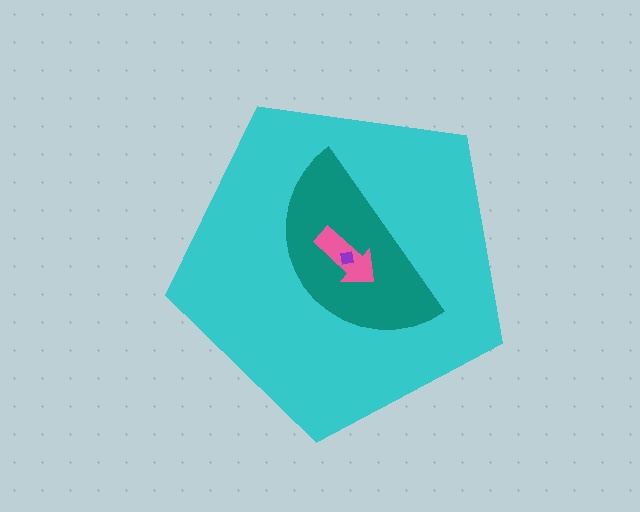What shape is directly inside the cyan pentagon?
The teal semicircle.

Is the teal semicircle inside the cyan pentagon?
Yes.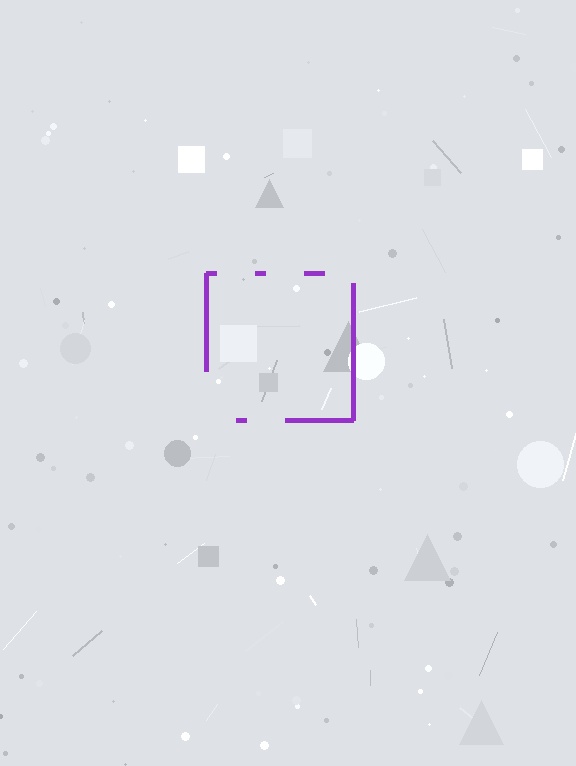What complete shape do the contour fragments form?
The contour fragments form a square.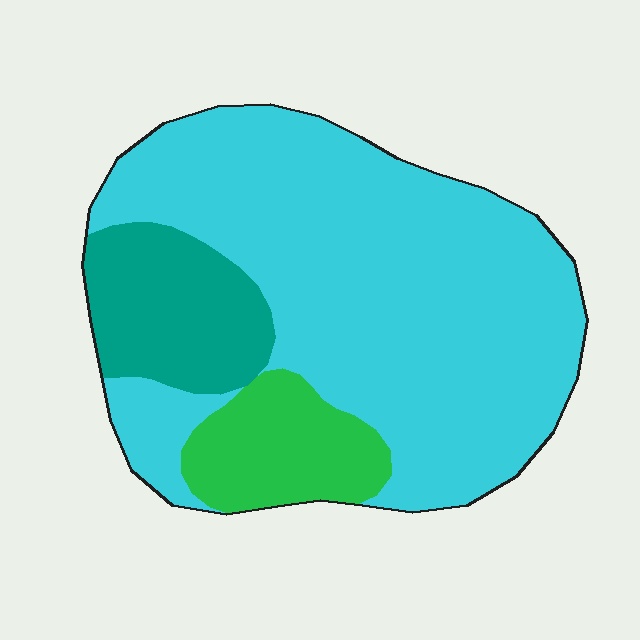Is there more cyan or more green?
Cyan.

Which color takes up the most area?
Cyan, at roughly 70%.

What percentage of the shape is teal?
Teal covers around 15% of the shape.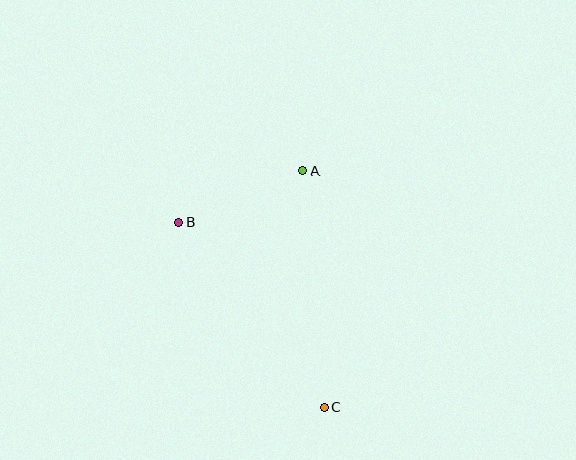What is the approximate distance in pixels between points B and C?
The distance between B and C is approximately 235 pixels.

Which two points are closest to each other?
Points A and B are closest to each other.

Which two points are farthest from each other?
Points A and C are farthest from each other.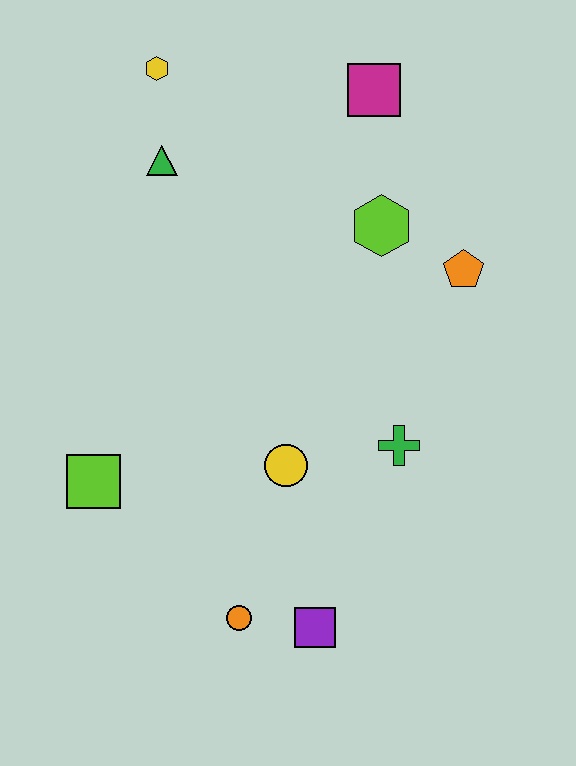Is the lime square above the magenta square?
No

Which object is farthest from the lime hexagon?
The orange circle is farthest from the lime hexagon.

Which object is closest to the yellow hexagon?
The green triangle is closest to the yellow hexagon.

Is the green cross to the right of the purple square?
Yes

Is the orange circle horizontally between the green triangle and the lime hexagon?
Yes